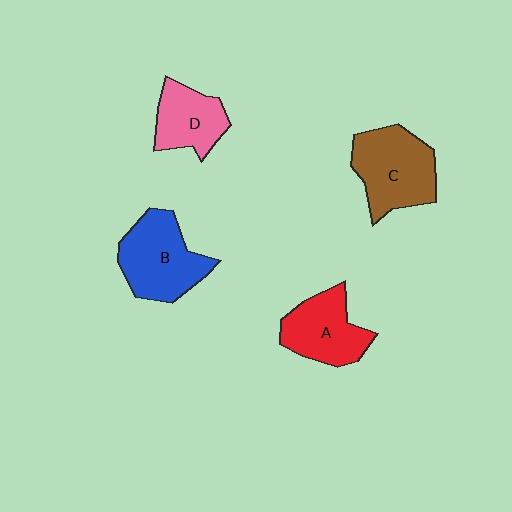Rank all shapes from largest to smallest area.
From largest to smallest: C (brown), B (blue), A (red), D (pink).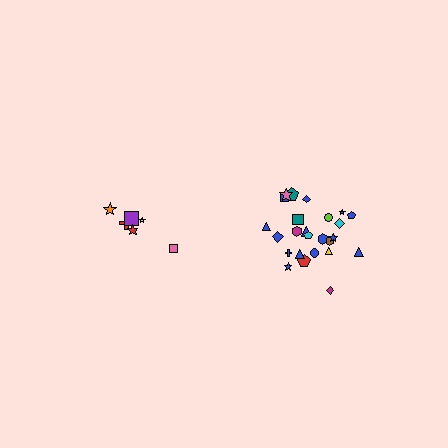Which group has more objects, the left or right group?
The right group.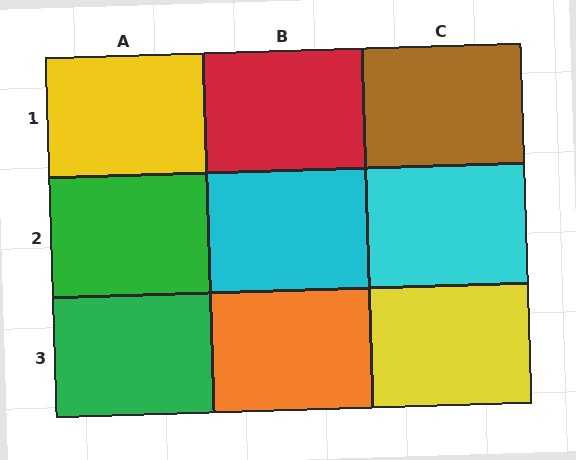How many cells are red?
1 cell is red.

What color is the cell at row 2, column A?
Green.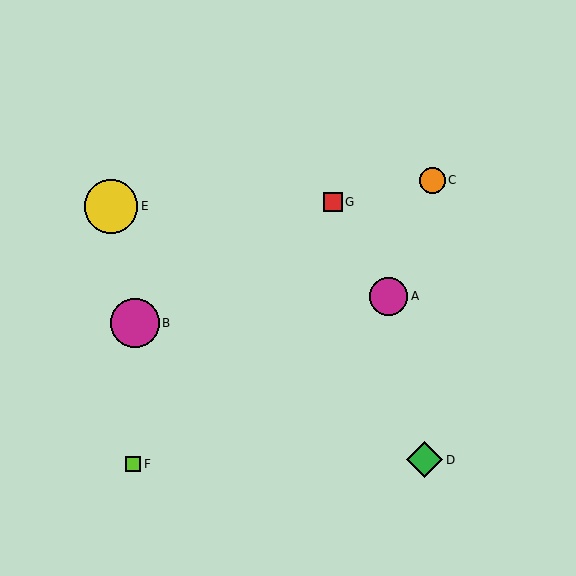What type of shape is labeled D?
Shape D is a green diamond.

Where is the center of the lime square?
The center of the lime square is at (133, 464).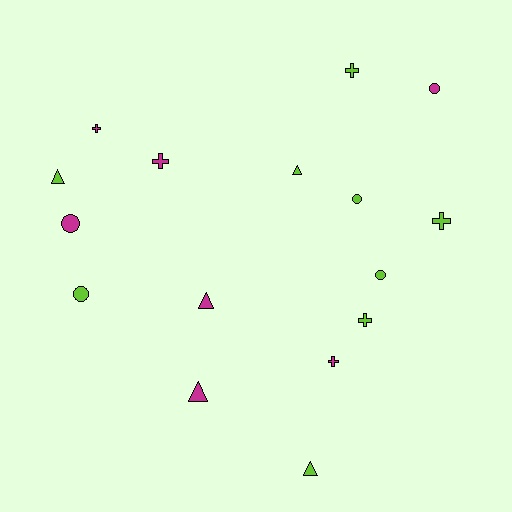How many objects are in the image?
There are 16 objects.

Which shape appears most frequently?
Cross, with 6 objects.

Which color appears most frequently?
Lime, with 9 objects.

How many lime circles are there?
There are 3 lime circles.